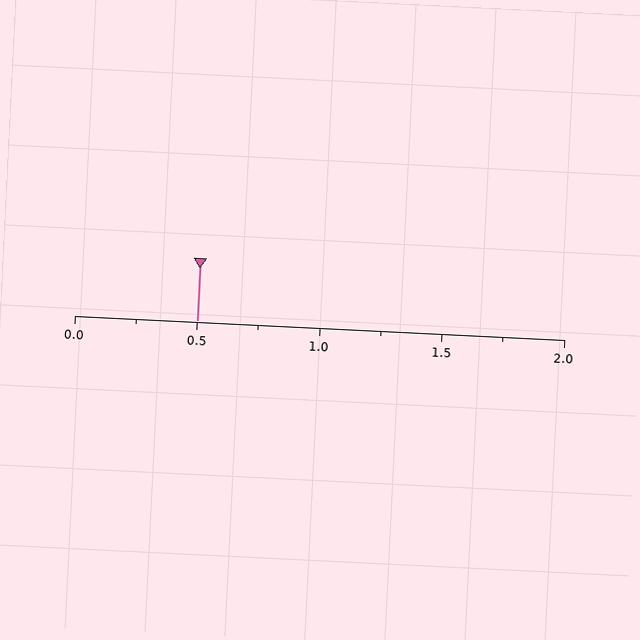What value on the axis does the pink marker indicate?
The marker indicates approximately 0.5.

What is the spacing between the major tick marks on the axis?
The major ticks are spaced 0.5 apart.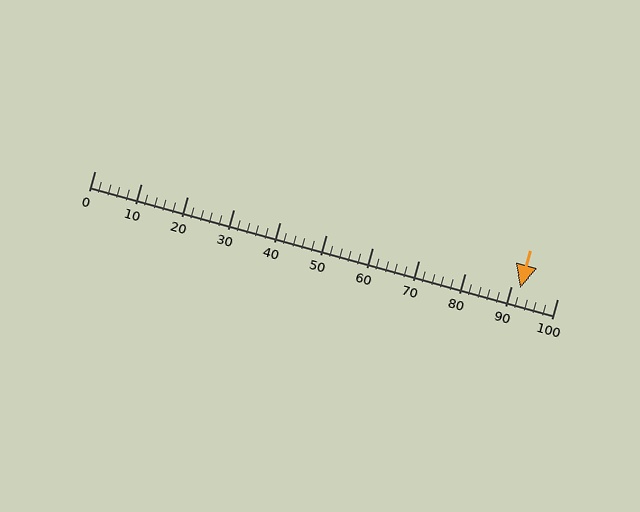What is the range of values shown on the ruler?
The ruler shows values from 0 to 100.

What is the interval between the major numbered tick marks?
The major tick marks are spaced 10 units apart.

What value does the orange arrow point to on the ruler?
The orange arrow points to approximately 92.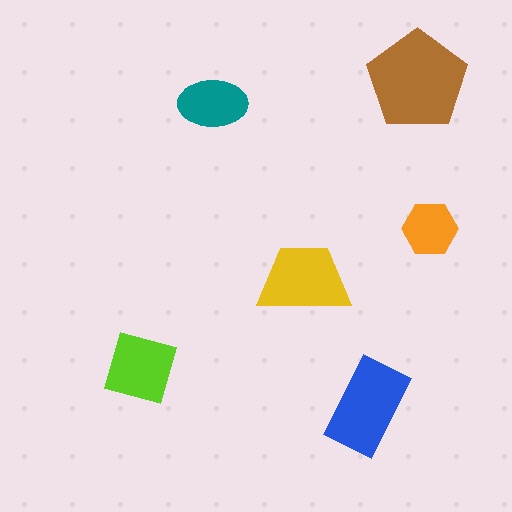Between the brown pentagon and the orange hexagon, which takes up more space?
The brown pentagon.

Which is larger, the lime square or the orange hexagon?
The lime square.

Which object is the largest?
The brown pentagon.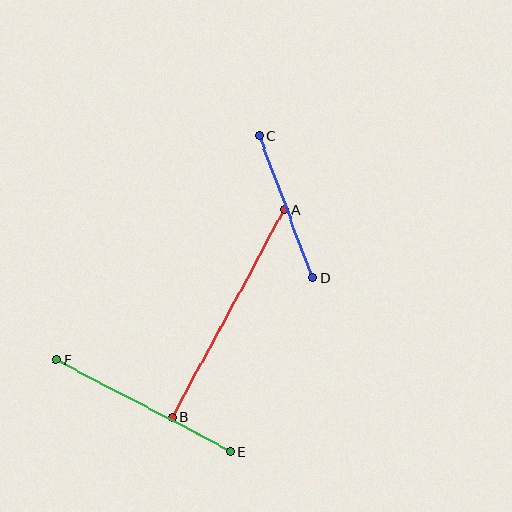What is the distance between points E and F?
The distance is approximately 197 pixels.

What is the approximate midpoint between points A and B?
The midpoint is at approximately (228, 313) pixels.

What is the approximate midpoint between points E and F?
The midpoint is at approximately (143, 406) pixels.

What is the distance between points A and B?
The distance is approximately 236 pixels.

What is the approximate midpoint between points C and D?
The midpoint is at approximately (286, 207) pixels.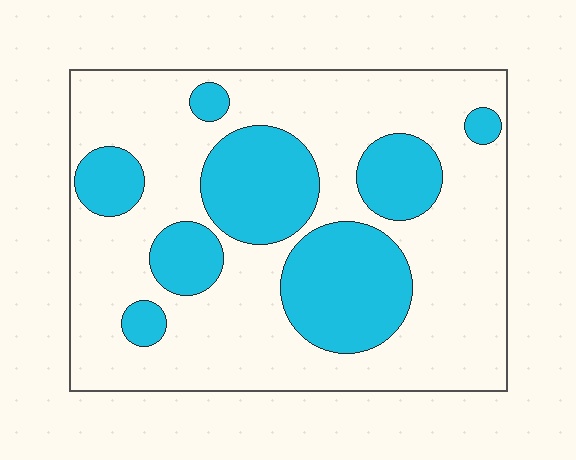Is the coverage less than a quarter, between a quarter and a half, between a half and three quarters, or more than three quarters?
Between a quarter and a half.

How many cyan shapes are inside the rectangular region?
8.